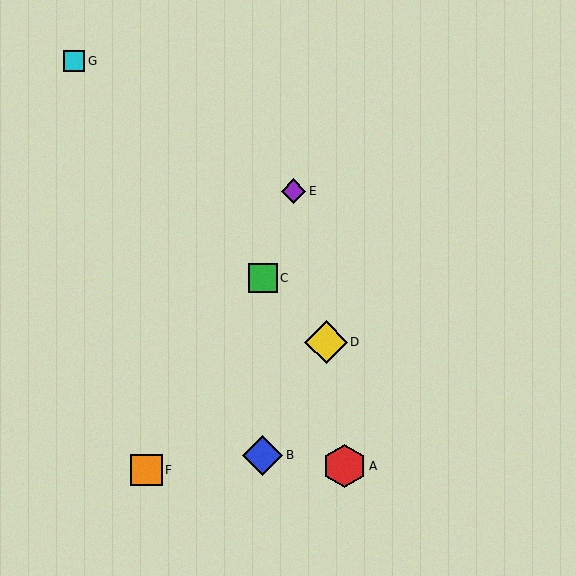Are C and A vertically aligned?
No, C is at x≈263 and A is at x≈344.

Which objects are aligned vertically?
Objects B, C are aligned vertically.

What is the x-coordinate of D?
Object D is at x≈326.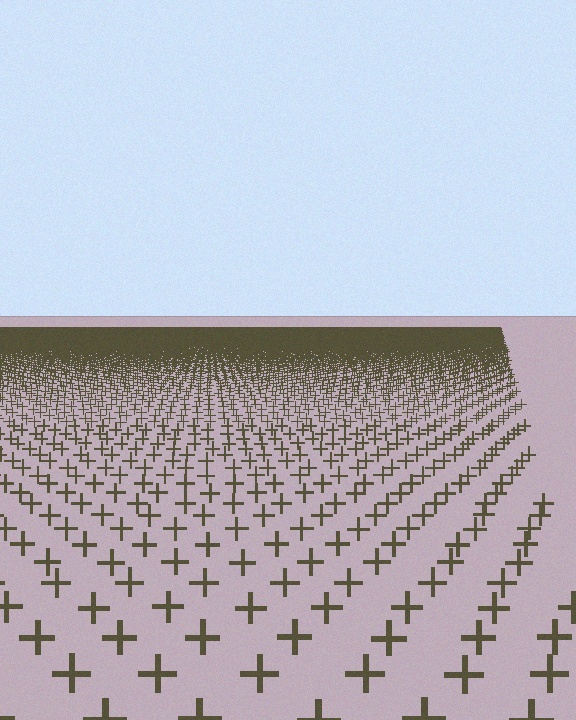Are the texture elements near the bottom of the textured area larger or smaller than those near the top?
Larger. Near the bottom, elements are closer to the viewer and appear at a bigger on-screen size.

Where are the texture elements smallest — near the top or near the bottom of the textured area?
Near the top.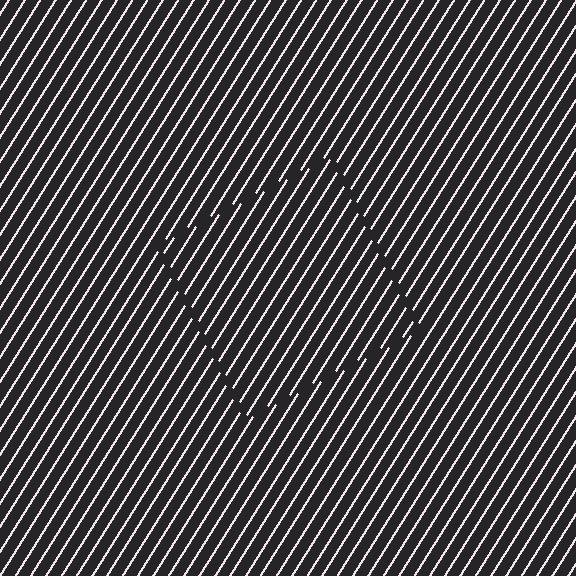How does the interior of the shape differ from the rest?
The interior of the shape contains the same grating, shifted by half a period — the contour is defined by the phase discontinuity where line-ends from the inner and outer gratings abut.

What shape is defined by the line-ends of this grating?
An illusory square. The interior of the shape contains the same grating, shifted by half a period — the contour is defined by the phase discontinuity where line-ends from the inner and outer gratings abut.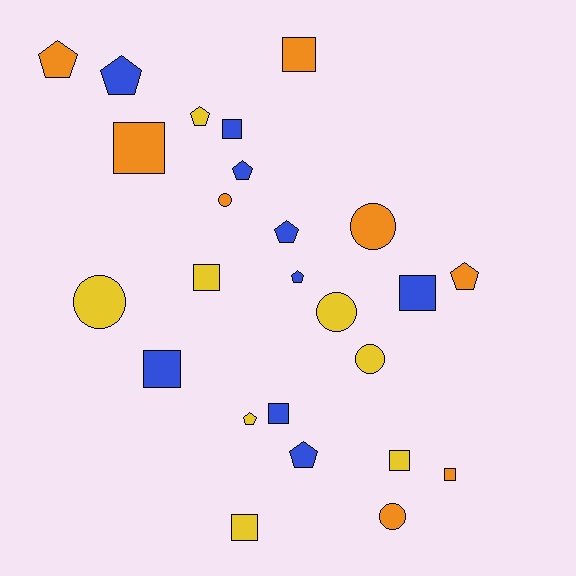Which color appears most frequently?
Blue, with 9 objects.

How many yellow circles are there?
There are 3 yellow circles.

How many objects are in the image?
There are 25 objects.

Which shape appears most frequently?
Square, with 10 objects.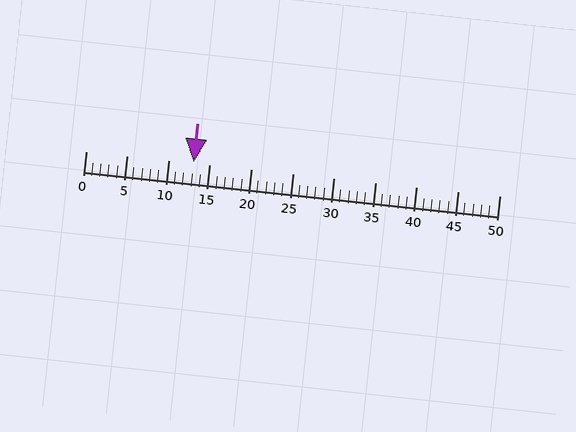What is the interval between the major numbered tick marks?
The major tick marks are spaced 5 units apart.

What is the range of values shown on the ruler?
The ruler shows values from 0 to 50.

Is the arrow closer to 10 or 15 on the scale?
The arrow is closer to 15.